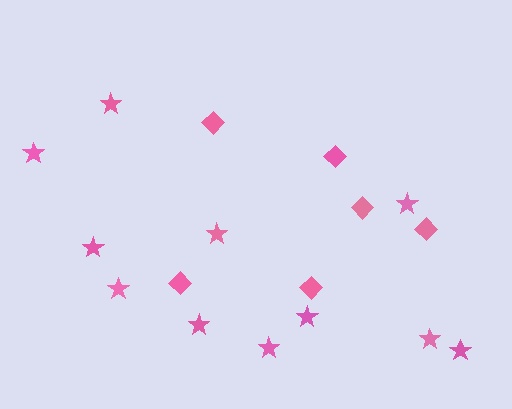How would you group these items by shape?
There are 2 groups: one group of diamonds (6) and one group of stars (11).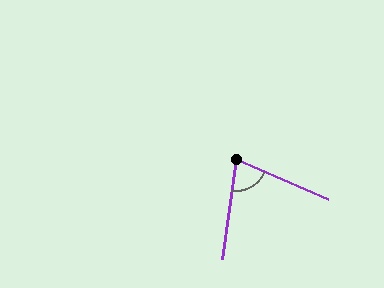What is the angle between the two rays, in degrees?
Approximately 75 degrees.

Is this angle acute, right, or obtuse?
It is acute.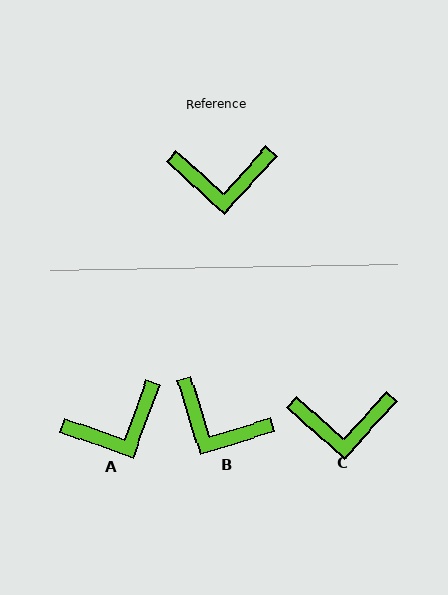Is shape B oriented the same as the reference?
No, it is off by about 31 degrees.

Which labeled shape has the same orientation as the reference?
C.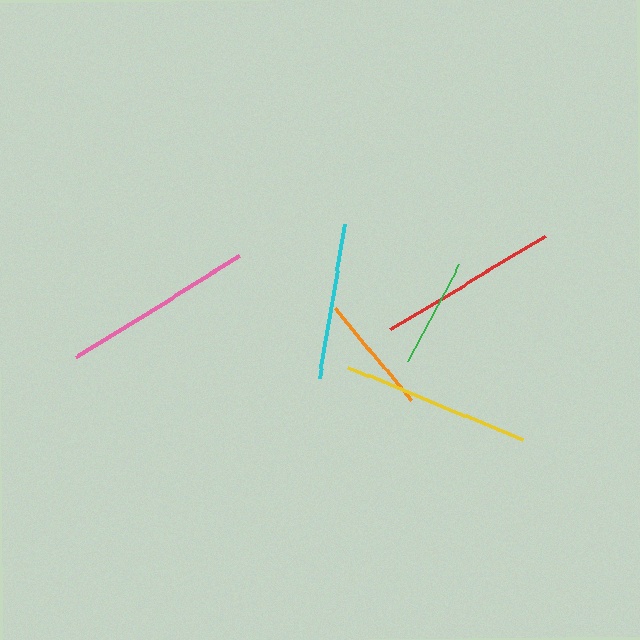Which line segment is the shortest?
The green line is the shortest at approximately 111 pixels.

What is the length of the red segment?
The red segment is approximately 180 pixels long.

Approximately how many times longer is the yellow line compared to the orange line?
The yellow line is approximately 1.6 times the length of the orange line.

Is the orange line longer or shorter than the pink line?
The pink line is longer than the orange line.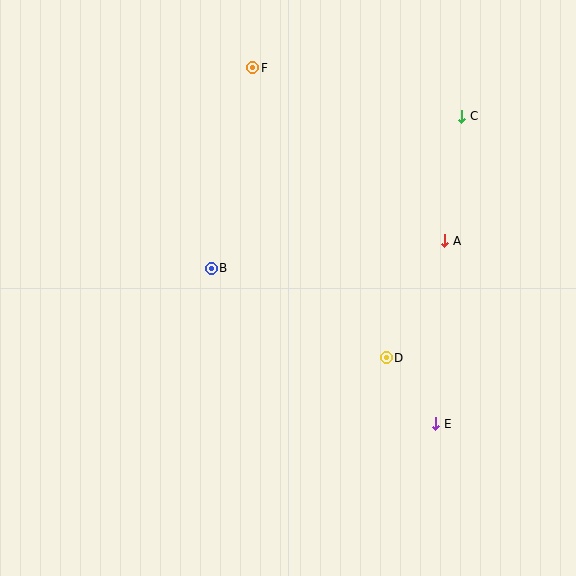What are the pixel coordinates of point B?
Point B is at (211, 268).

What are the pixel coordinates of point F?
Point F is at (253, 68).